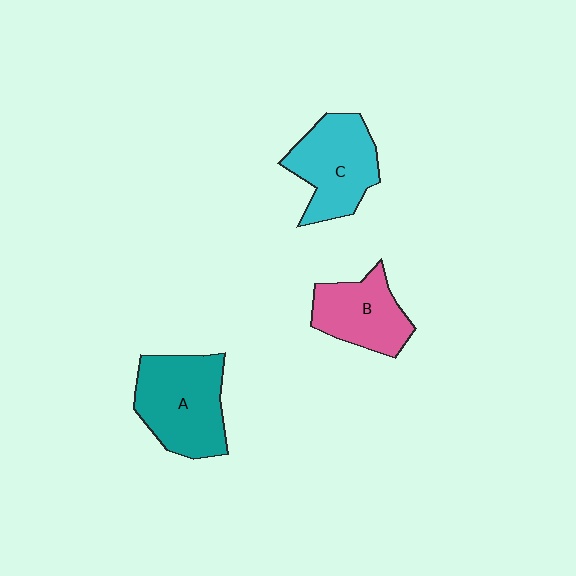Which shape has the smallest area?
Shape B (pink).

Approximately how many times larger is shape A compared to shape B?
Approximately 1.3 times.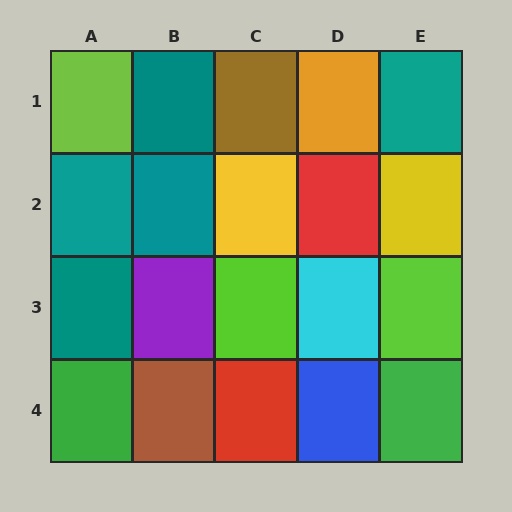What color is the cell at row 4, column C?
Red.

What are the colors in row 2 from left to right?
Teal, teal, yellow, red, yellow.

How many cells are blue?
1 cell is blue.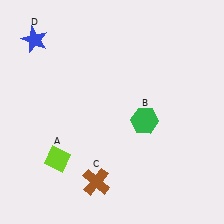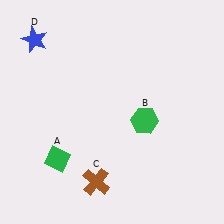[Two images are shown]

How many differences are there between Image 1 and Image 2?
There is 1 difference between the two images.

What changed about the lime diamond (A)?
In Image 1, A is lime. In Image 2, it changed to green.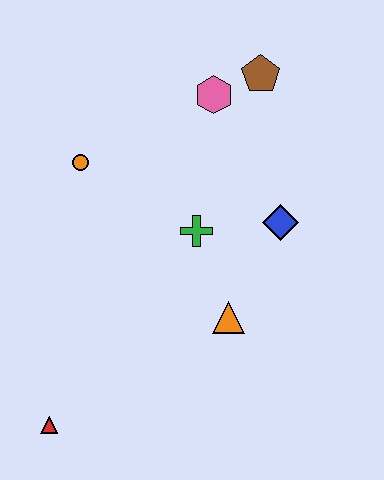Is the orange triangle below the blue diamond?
Yes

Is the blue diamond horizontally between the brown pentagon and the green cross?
No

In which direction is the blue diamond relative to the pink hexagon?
The blue diamond is below the pink hexagon.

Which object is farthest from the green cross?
The red triangle is farthest from the green cross.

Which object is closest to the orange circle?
The green cross is closest to the orange circle.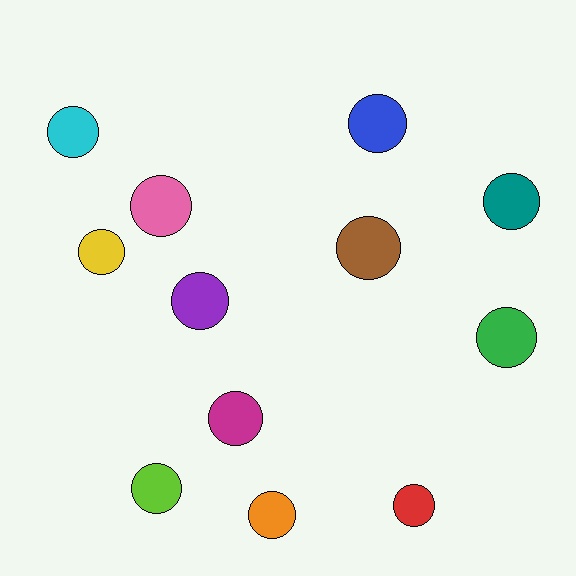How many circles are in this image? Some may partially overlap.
There are 12 circles.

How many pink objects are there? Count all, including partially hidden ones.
There is 1 pink object.